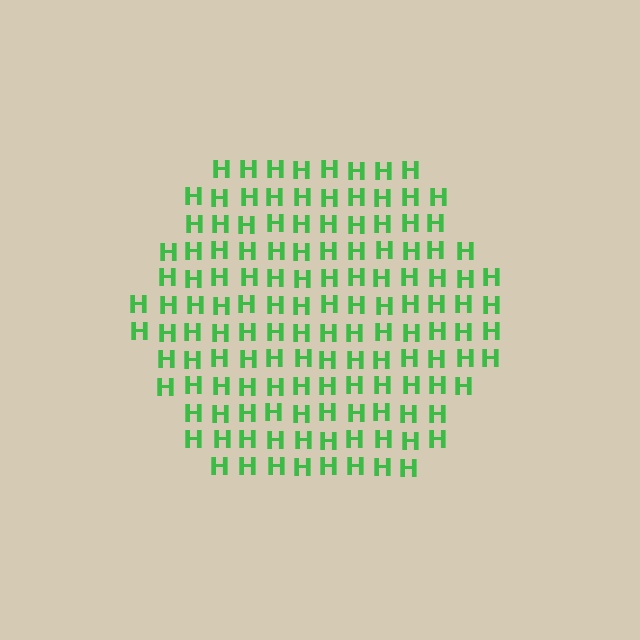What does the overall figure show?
The overall figure shows a hexagon.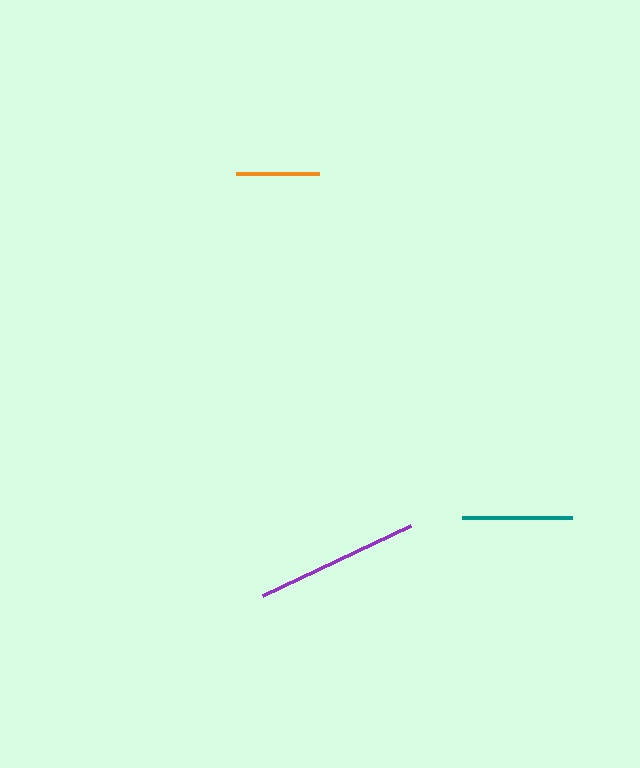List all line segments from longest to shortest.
From longest to shortest: purple, teal, orange.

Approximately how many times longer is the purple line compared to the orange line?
The purple line is approximately 2.0 times the length of the orange line.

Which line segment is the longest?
The purple line is the longest at approximately 163 pixels.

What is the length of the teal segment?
The teal segment is approximately 109 pixels long.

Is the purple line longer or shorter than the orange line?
The purple line is longer than the orange line.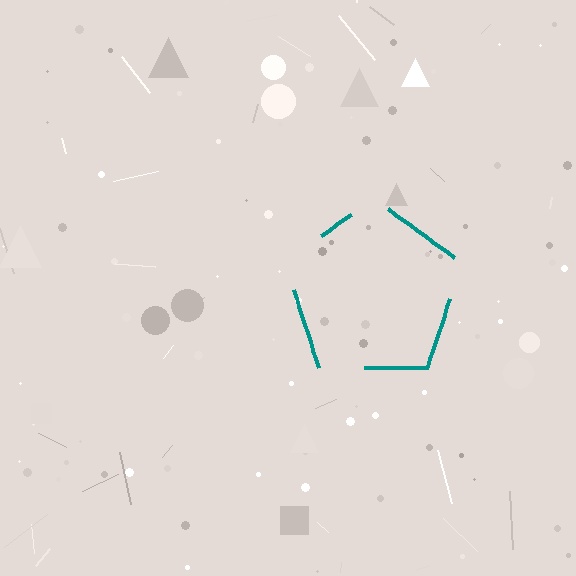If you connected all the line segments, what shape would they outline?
They would outline a pentagon.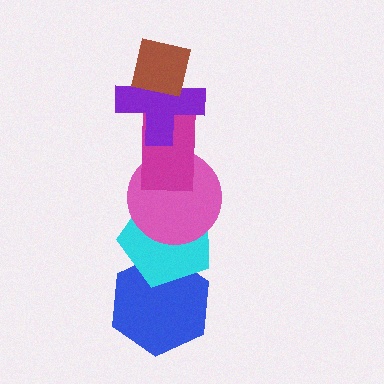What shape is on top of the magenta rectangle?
The purple cross is on top of the magenta rectangle.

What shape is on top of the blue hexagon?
The cyan pentagon is on top of the blue hexagon.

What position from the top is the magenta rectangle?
The magenta rectangle is 3rd from the top.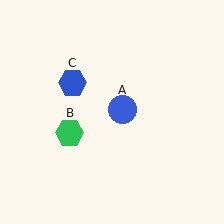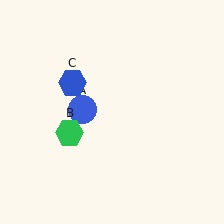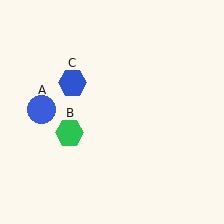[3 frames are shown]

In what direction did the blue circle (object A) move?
The blue circle (object A) moved left.